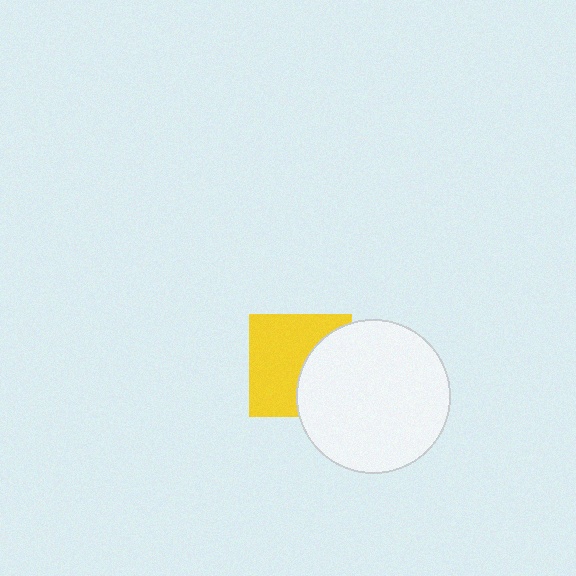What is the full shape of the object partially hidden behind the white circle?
The partially hidden object is a yellow square.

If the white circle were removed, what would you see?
You would see the complete yellow square.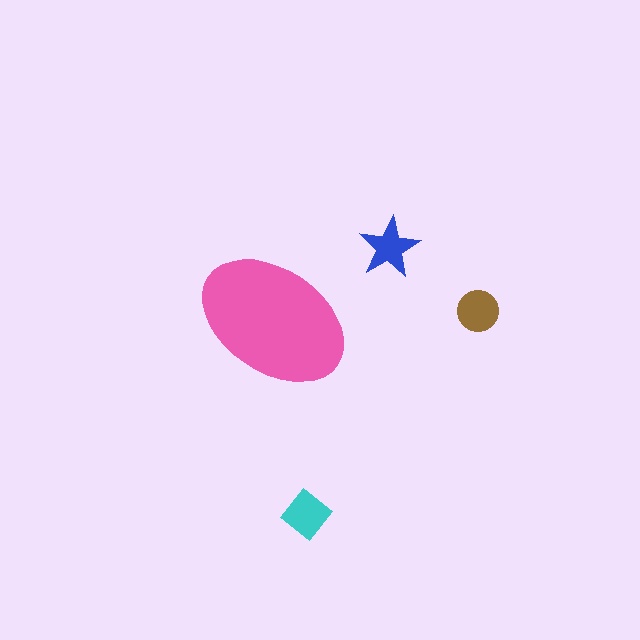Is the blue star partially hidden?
No, the blue star is fully visible.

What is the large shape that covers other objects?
A pink ellipse.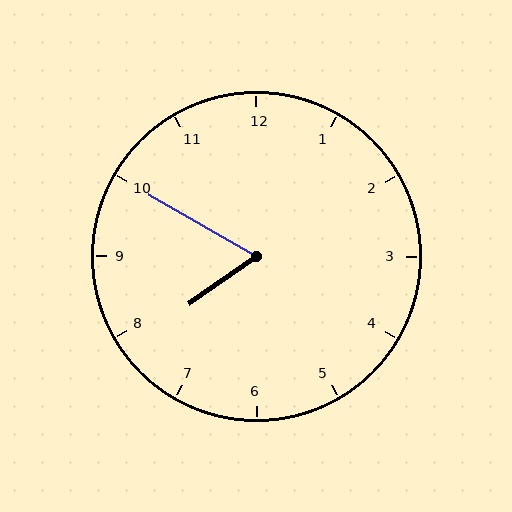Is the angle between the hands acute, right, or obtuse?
It is acute.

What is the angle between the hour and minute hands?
Approximately 65 degrees.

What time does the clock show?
7:50.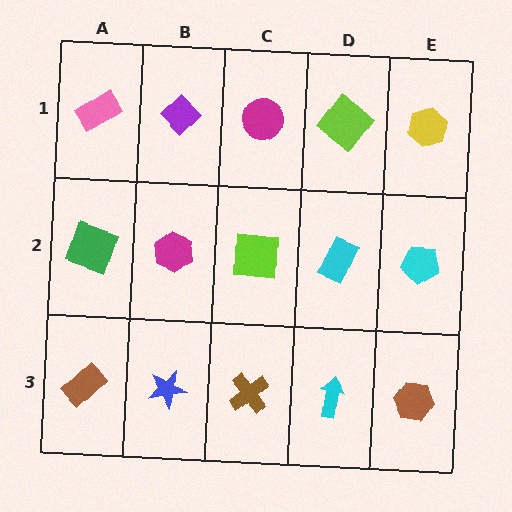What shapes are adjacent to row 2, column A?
A pink rectangle (row 1, column A), a brown rectangle (row 3, column A), a magenta hexagon (row 2, column B).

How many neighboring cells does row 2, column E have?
3.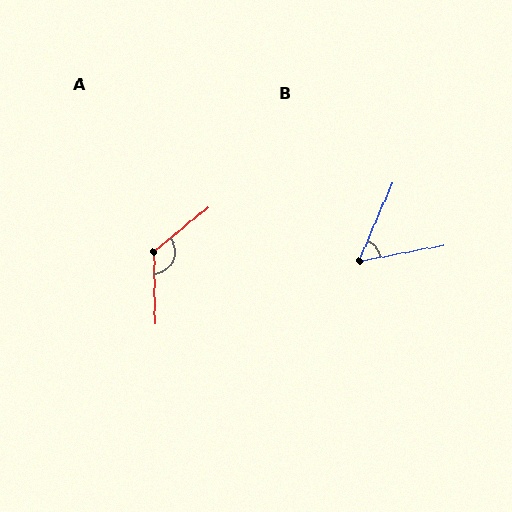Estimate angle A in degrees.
Approximately 128 degrees.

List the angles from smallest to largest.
B (56°), A (128°).